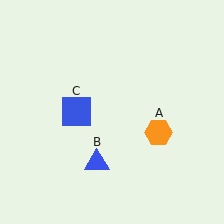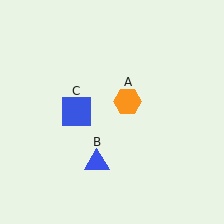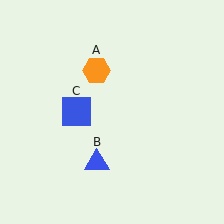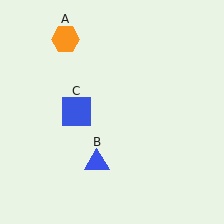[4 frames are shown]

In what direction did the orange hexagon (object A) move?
The orange hexagon (object A) moved up and to the left.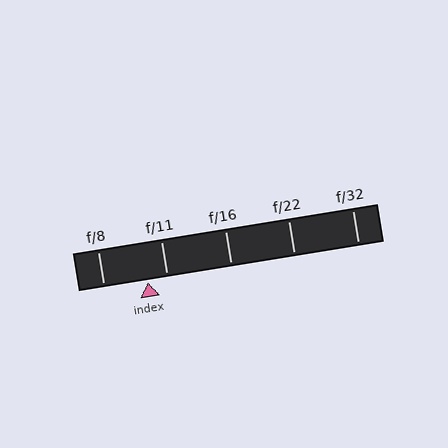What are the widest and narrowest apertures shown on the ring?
The widest aperture shown is f/8 and the narrowest is f/32.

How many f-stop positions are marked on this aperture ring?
There are 5 f-stop positions marked.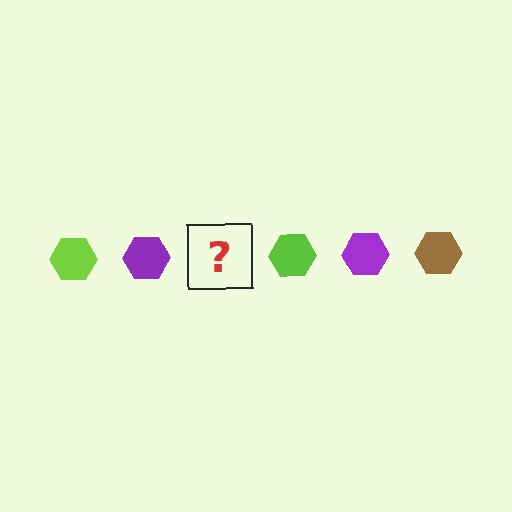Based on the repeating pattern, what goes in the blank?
The blank should be a brown hexagon.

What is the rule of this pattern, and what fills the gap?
The rule is that the pattern cycles through lime, purple, brown hexagons. The gap should be filled with a brown hexagon.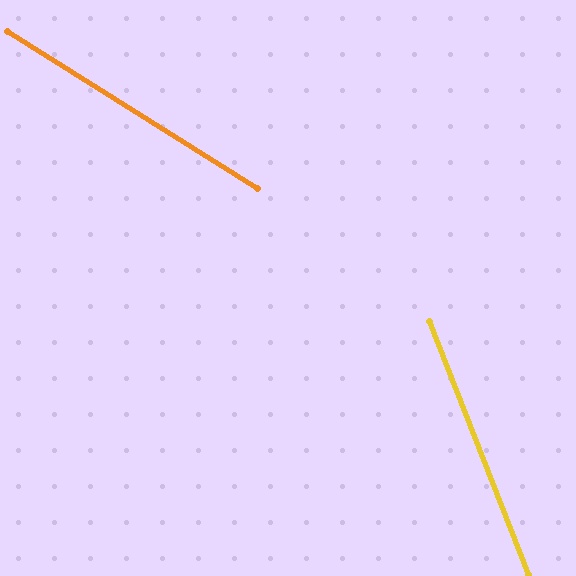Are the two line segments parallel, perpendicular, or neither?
Neither parallel nor perpendicular — they differ by about 37°.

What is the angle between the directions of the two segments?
Approximately 37 degrees.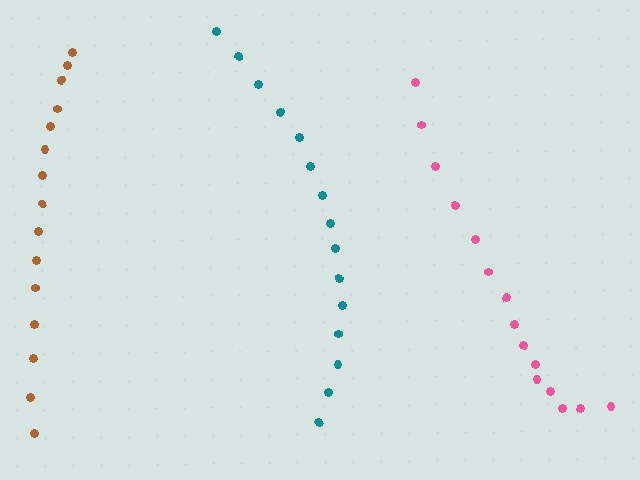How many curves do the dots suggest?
There are 3 distinct paths.